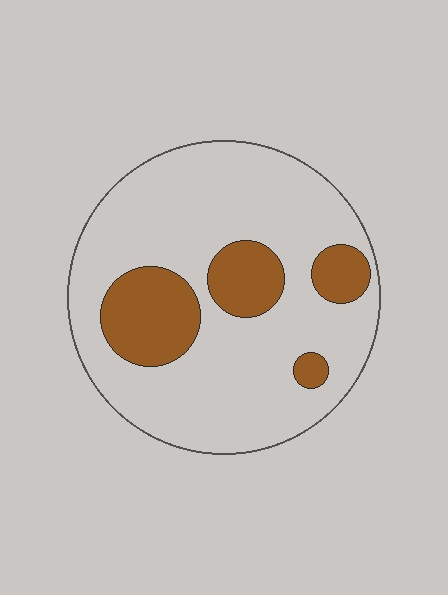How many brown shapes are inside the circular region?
4.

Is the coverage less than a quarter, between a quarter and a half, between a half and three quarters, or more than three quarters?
Less than a quarter.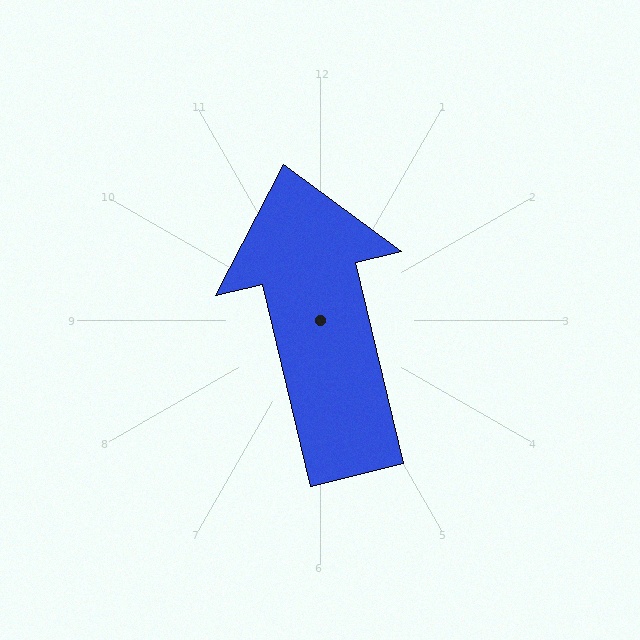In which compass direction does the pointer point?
North.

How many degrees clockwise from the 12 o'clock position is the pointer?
Approximately 347 degrees.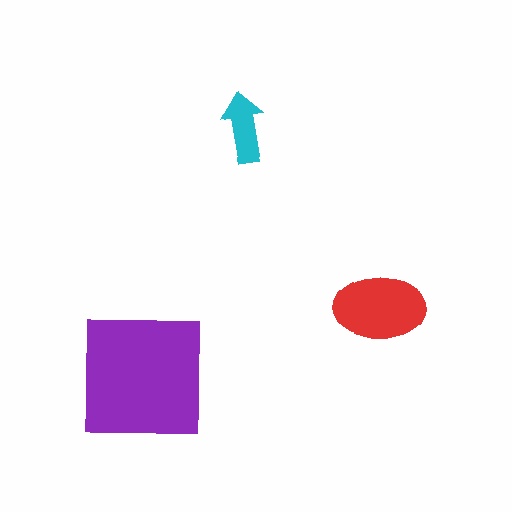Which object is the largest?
The purple square.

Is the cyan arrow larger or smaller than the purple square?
Smaller.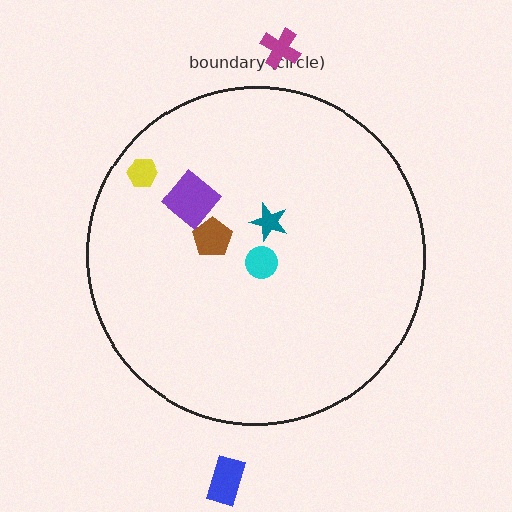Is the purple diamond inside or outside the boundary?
Inside.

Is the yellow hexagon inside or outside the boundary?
Inside.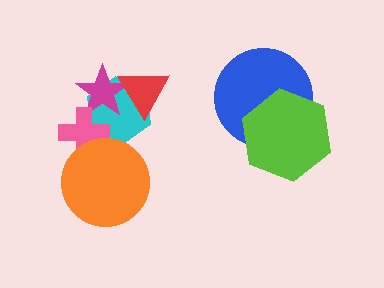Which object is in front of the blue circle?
The lime hexagon is in front of the blue circle.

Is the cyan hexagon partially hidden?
Yes, it is partially covered by another shape.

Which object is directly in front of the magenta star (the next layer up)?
The pink cross is directly in front of the magenta star.